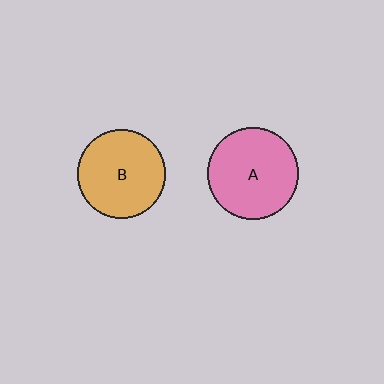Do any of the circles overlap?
No, none of the circles overlap.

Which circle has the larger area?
Circle A (pink).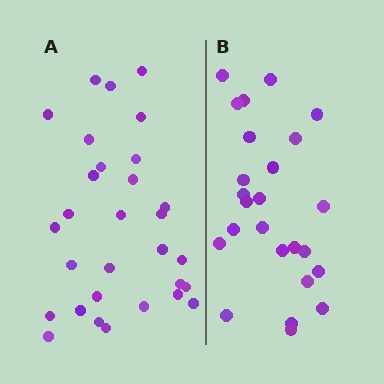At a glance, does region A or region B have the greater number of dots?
Region A (the left region) has more dots.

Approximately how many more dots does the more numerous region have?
Region A has about 5 more dots than region B.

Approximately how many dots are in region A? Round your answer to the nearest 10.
About 30 dots.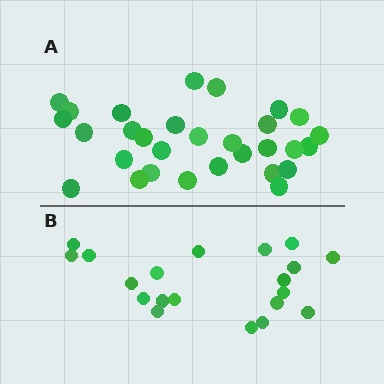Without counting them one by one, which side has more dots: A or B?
Region A (the top region) has more dots.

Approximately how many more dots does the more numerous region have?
Region A has roughly 10 or so more dots than region B.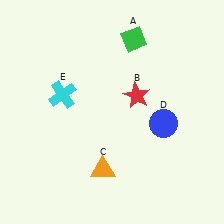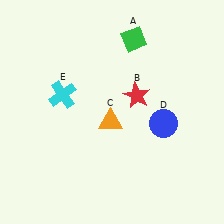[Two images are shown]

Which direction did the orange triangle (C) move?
The orange triangle (C) moved up.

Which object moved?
The orange triangle (C) moved up.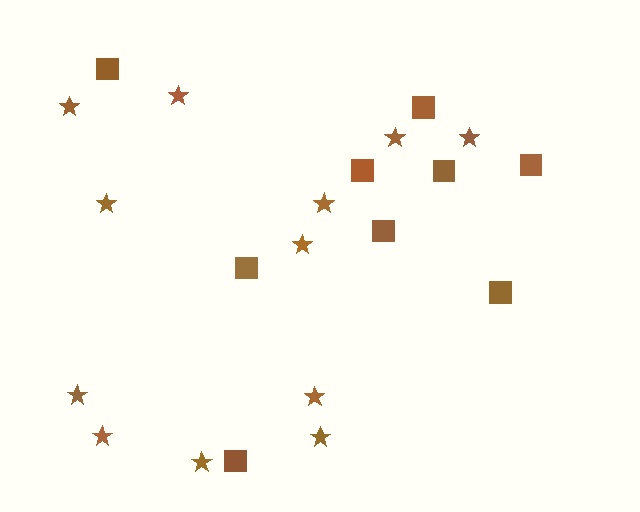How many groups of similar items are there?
There are 2 groups: one group of stars (12) and one group of squares (9).